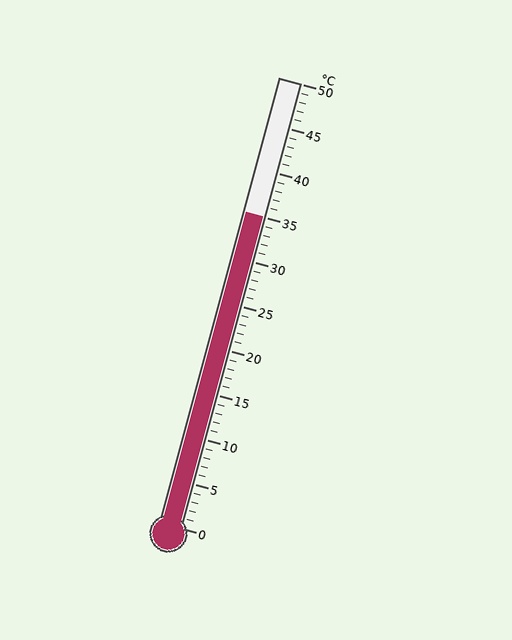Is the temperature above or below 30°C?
The temperature is above 30°C.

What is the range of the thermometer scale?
The thermometer scale ranges from 0°C to 50°C.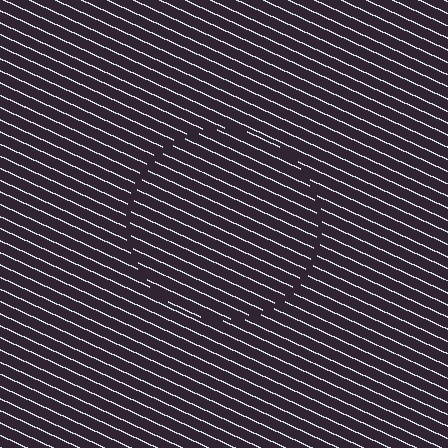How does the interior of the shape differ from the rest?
The interior of the shape contains the same grating, shifted by half a period — the contour is defined by the phase discontinuity where line-ends from the inner and outer gratings abut.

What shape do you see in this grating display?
An illusory circle. The interior of the shape contains the same grating, shifted by half a period — the contour is defined by the phase discontinuity where line-ends from the inner and outer gratings abut.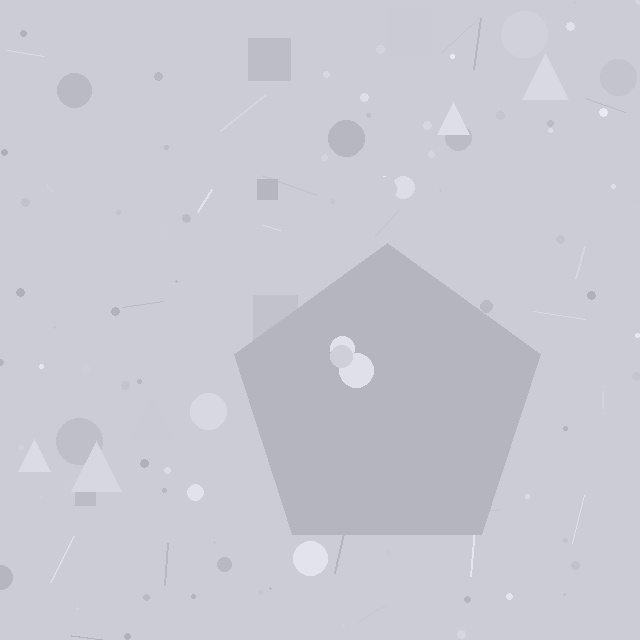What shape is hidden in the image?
A pentagon is hidden in the image.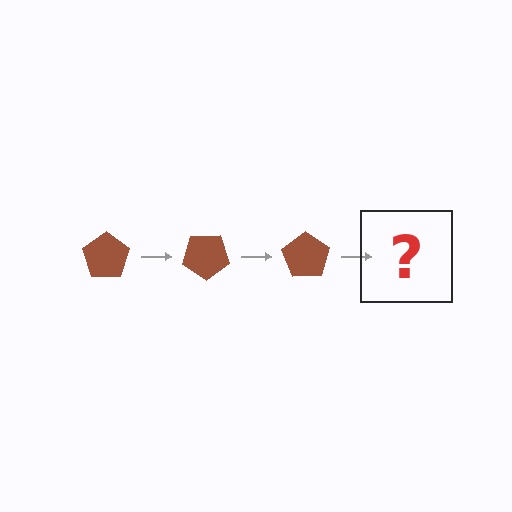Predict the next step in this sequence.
The next step is a brown pentagon rotated 105 degrees.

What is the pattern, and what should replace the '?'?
The pattern is that the pentagon rotates 35 degrees each step. The '?' should be a brown pentagon rotated 105 degrees.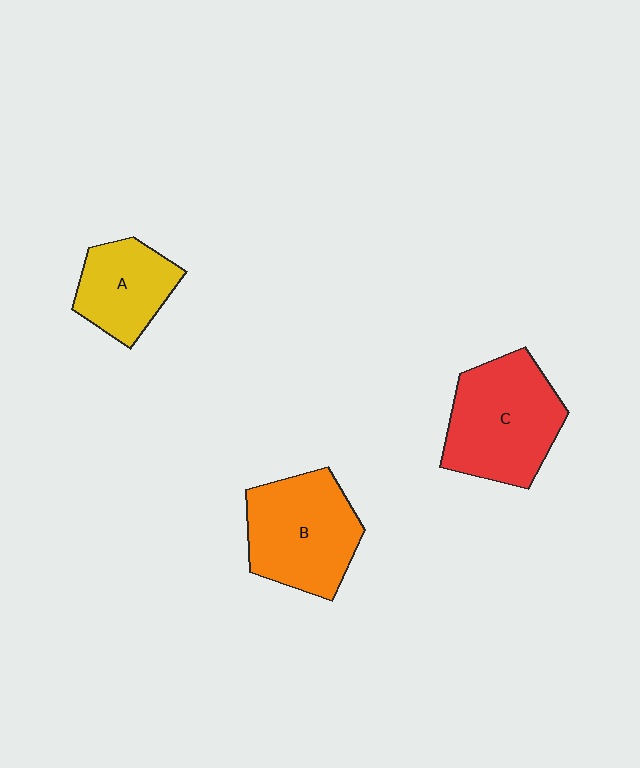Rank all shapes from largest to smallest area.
From largest to smallest: C (red), B (orange), A (yellow).